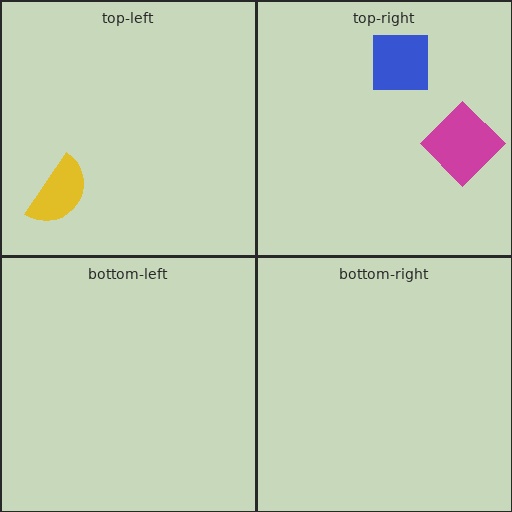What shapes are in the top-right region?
The blue square, the magenta diamond.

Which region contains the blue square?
The top-right region.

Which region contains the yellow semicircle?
The top-left region.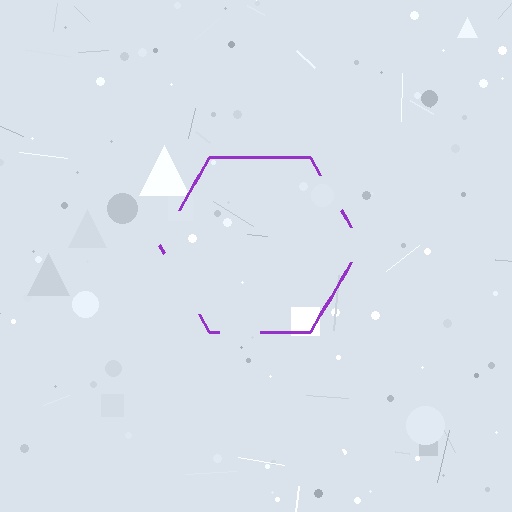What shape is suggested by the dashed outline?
The dashed outline suggests a hexagon.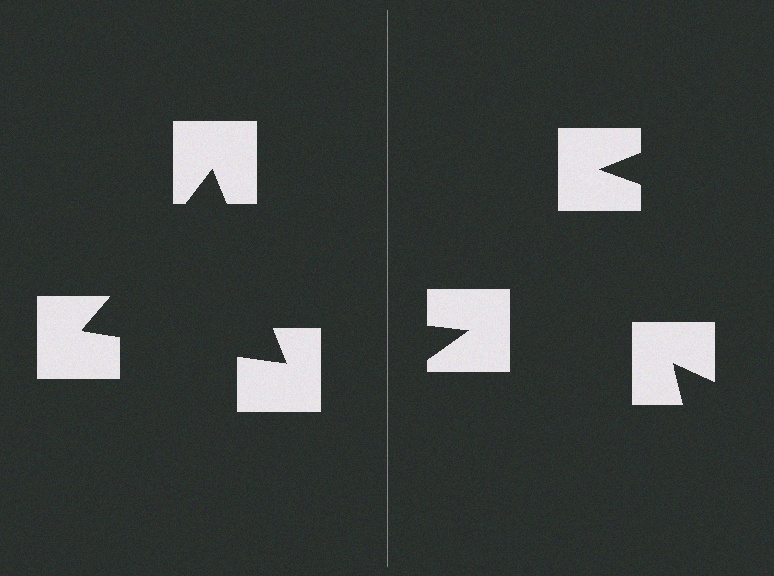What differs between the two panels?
The notched squares are positioned identically on both sides; only the wedge orientations differ. On the left they align to a triangle; on the right they are misaligned.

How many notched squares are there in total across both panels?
6 — 3 on each side.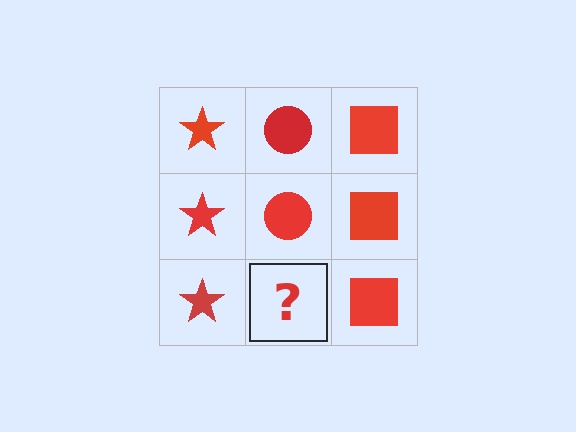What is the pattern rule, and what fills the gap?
The rule is that each column has a consistent shape. The gap should be filled with a red circle.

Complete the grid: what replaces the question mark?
The question mark should be replaced with a red circle.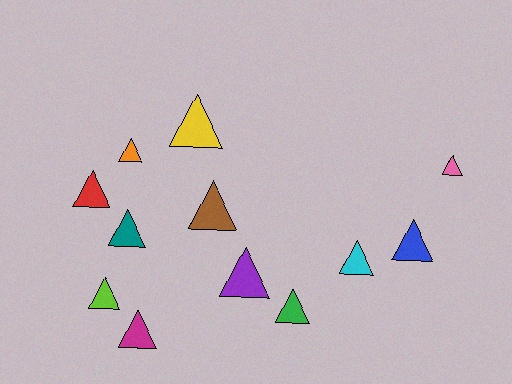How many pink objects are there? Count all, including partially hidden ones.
There is 1 pink object.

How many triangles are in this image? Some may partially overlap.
There are 12 triangles.